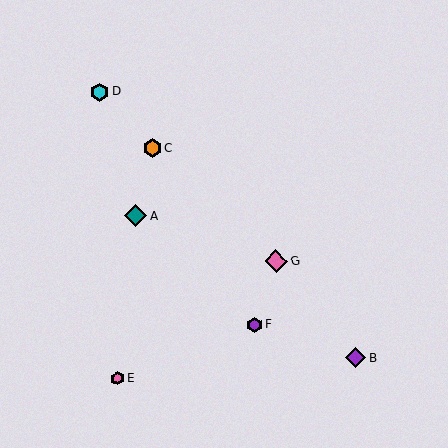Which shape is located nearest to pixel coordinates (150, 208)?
The teal diamond (labeled A) at (135, 216) is nearest to that location.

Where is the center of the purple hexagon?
The center of the purple hexagon is at (255, 325).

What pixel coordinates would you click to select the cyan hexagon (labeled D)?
Click at (100, 92) to select the cyan hexagon D.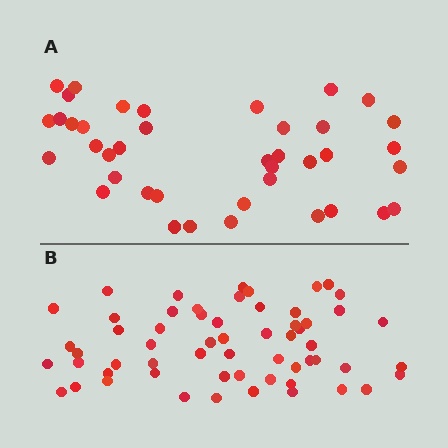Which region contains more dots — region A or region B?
Region B (the bottom region) has more dots.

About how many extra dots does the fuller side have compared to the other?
Region B has approximately 20 more dots than region A.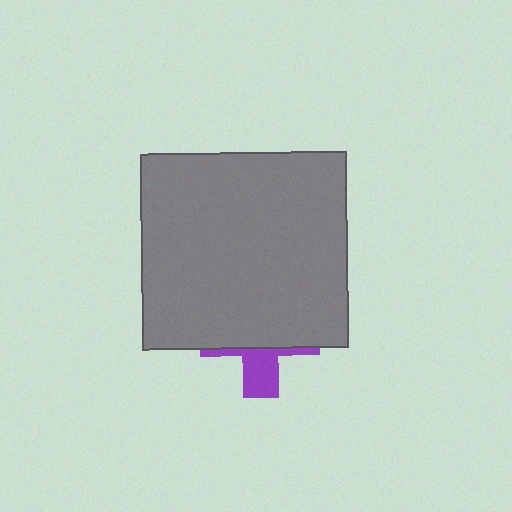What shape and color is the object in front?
The object in front is a gray rectangle.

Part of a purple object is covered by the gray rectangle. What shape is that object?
It is a cross.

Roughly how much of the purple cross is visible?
A small part of it is visible (roughly 30%).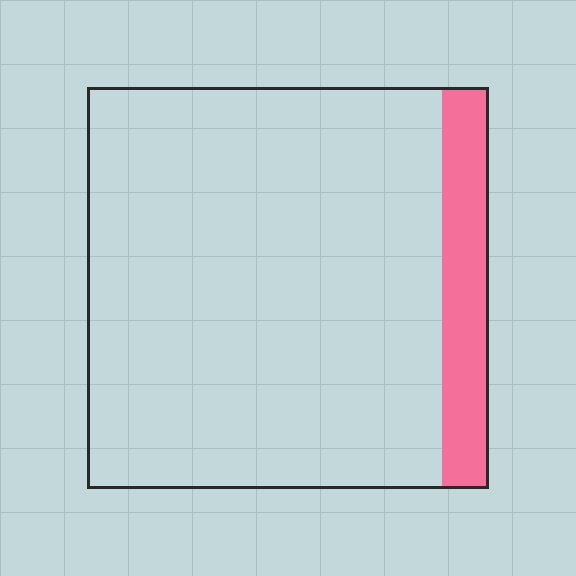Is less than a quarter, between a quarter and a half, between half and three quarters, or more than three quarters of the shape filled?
Less than a quarter.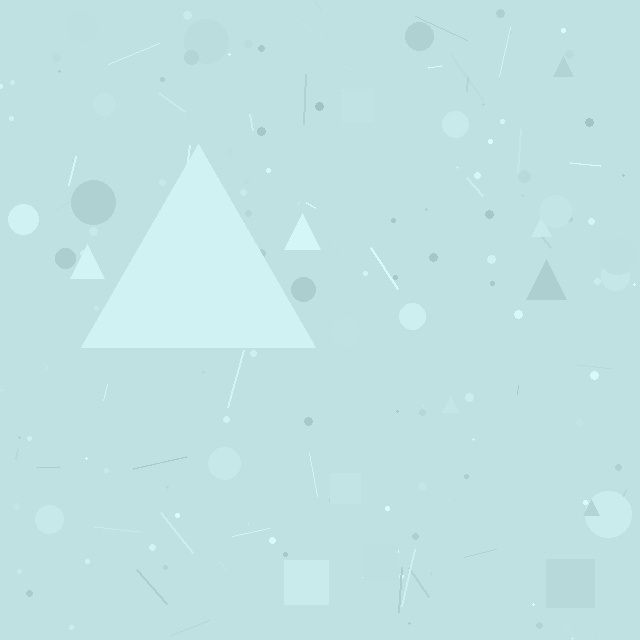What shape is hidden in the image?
A triangle is hidden in the image.